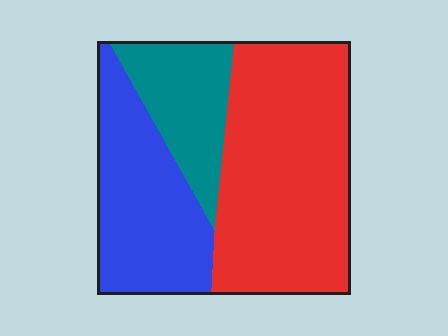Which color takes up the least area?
Teal, at roughly 20%.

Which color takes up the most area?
Red, at roughly 50%.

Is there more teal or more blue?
Blue.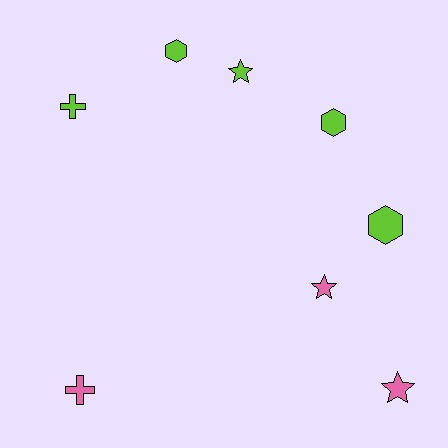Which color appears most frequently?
Lime, with 5 objects.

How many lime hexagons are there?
There are 3 lime hexagons.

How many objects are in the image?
There are 8 objects.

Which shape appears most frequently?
Star, with 3 objects.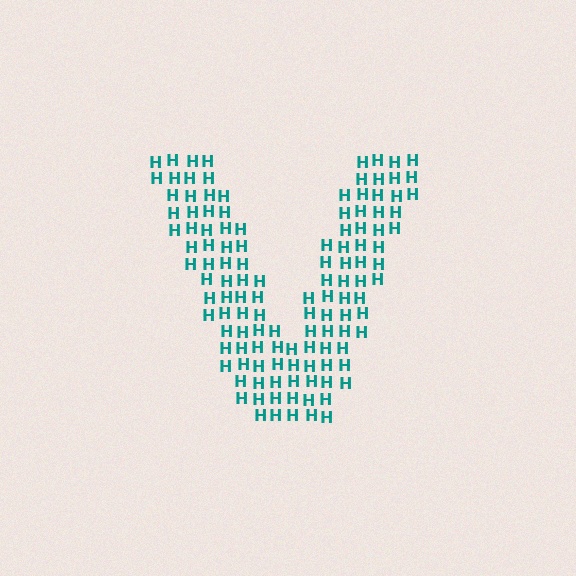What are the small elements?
The small elements are letter H's.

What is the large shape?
The large shape is the letter V.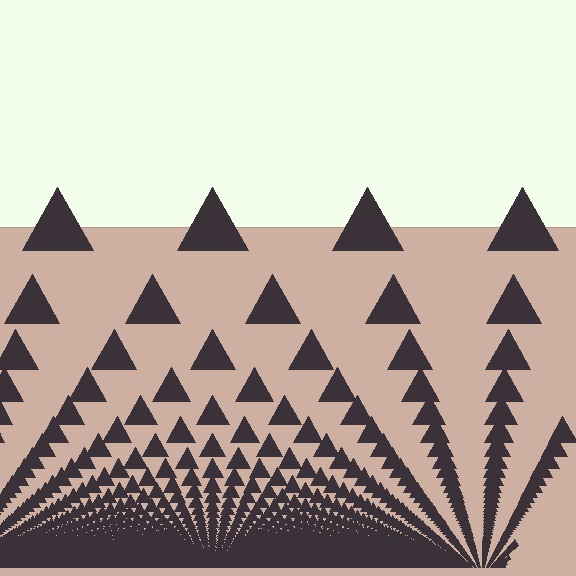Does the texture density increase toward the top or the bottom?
Density increases toward the bottom.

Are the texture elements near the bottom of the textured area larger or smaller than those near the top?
Smaller. The gradient is inverted — elements near the bottom are smaller and denser.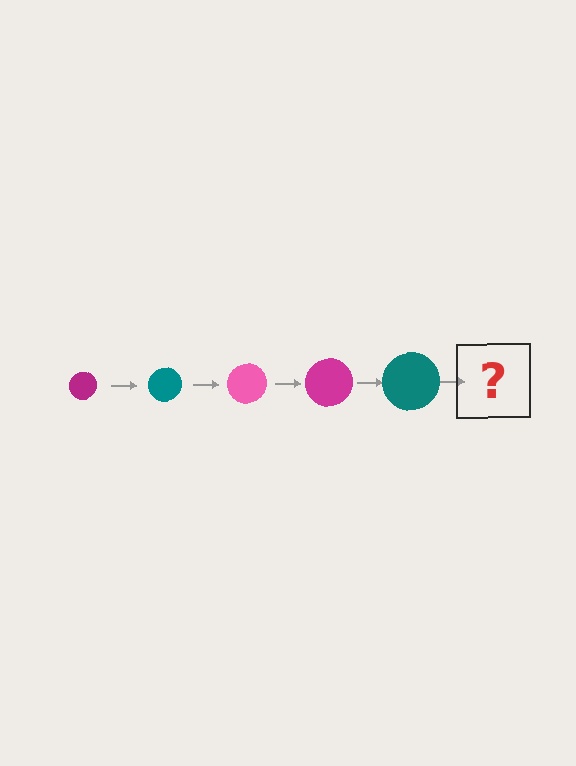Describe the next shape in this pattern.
It should be a pink circle, larger than the previous one.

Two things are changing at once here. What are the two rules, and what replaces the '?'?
The two rules are that the circle grows larger each step and the color cycles through magenta, teal, and pink. The '?' should be a pink circle, larger than the previous one.